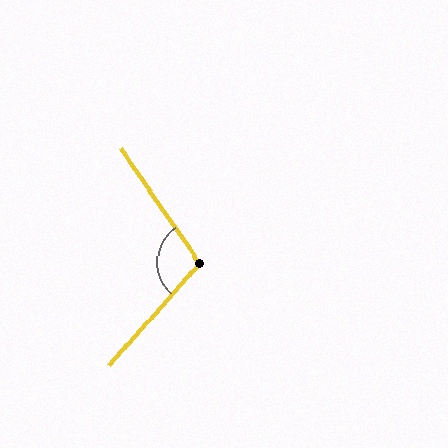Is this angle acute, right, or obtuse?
It is obtuse.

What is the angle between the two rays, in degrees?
Approximately 104 degrees.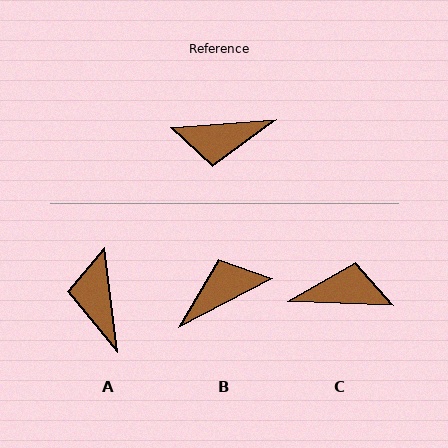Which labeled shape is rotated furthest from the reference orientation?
C, about 174 degrees away.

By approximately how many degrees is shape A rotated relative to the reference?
Approximately 88 degrees clockwise.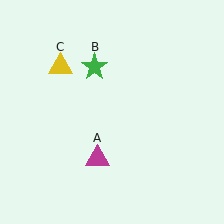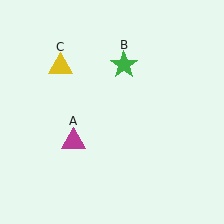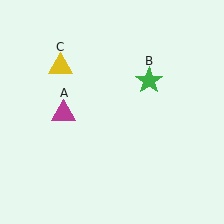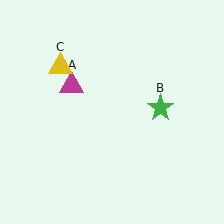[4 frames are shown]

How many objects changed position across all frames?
2 objects changed position: magenta triangle (object A), green star (object B).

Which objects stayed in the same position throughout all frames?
Yellow triangle (object C) remained stationary.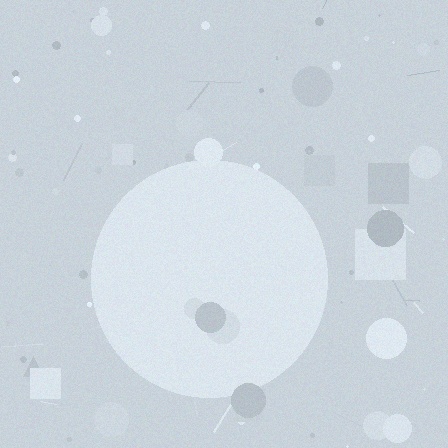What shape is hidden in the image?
A circle is hidden in the image.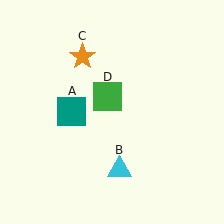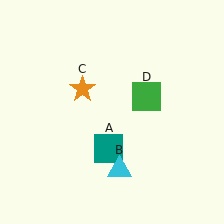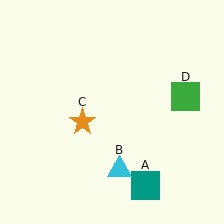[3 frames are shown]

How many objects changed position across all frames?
3 objects changed position: teal square (object A), orange star (object C), green square (object D).